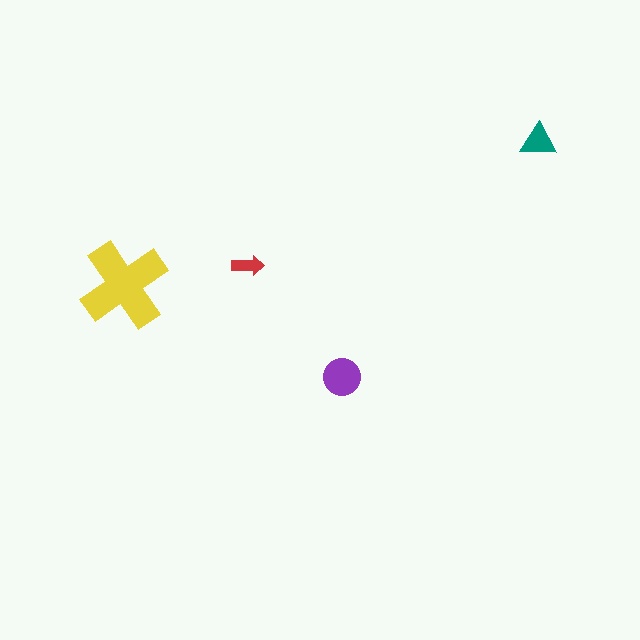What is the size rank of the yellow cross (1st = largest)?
1st.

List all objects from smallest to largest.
The red arrow, the teal triangle, the purple circle, the yellow cross.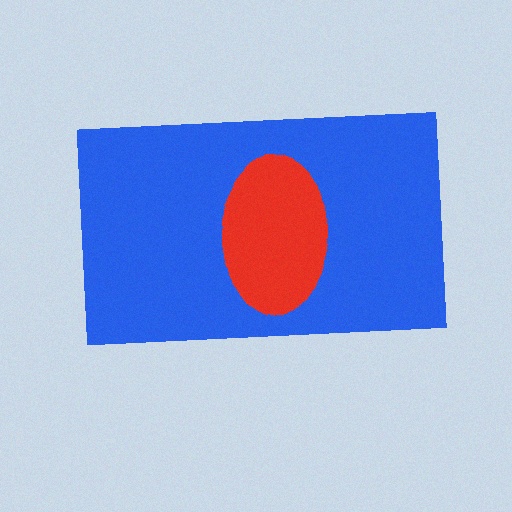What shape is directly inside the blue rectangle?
The red ellipse.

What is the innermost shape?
The red ellipse.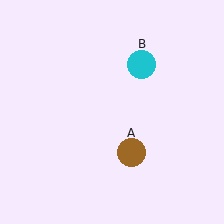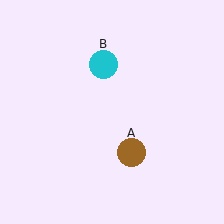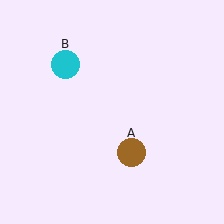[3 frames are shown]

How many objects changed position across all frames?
1 object changed position: cyan circle (object B).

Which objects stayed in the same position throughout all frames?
Brown circle (object A) remained stationary.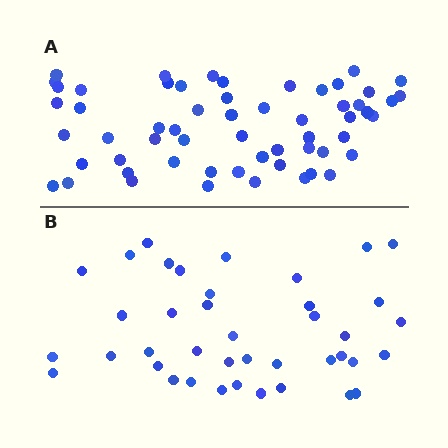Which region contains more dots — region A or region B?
Region A (the top region) has more dots.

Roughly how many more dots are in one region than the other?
Region A has approximately 20 more dots than region B.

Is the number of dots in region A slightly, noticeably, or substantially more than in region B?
Region A has substantially more. The ratio is roughly 1.4 to 1.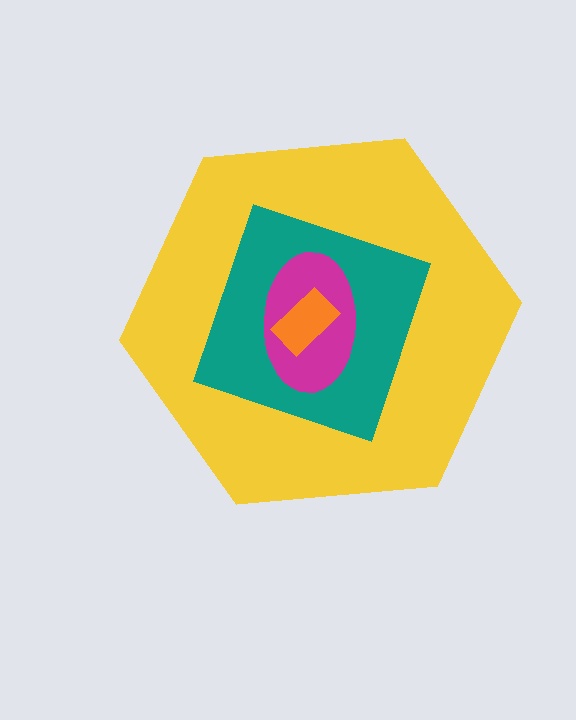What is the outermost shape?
The yellow hexagon.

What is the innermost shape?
The orange rectangle.